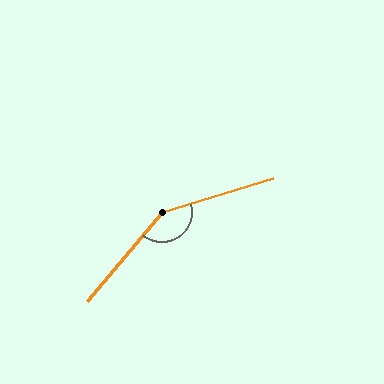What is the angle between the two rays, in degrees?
Approximately 147 degrees.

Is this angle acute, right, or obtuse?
It is obtuse.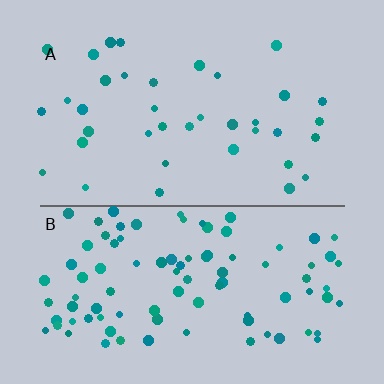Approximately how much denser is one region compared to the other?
Approximately 2.6× — region B over region A.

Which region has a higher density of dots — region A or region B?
B (the bottom).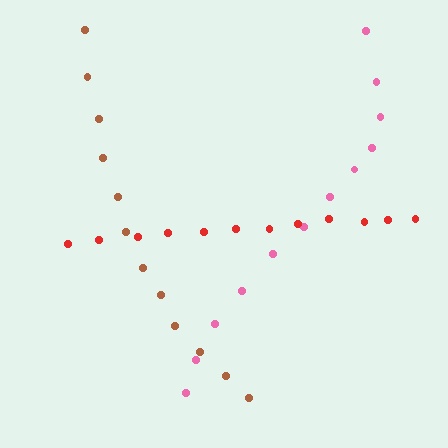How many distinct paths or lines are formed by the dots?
There are 3 distinct paths.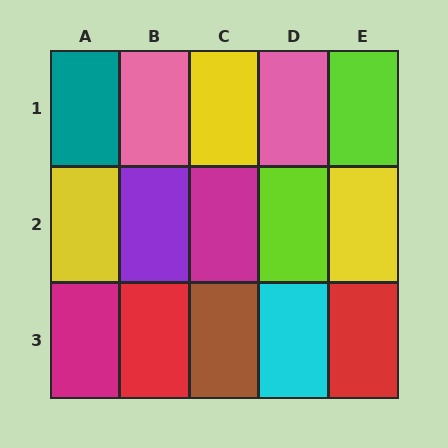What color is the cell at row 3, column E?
Red.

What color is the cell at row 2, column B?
Purple.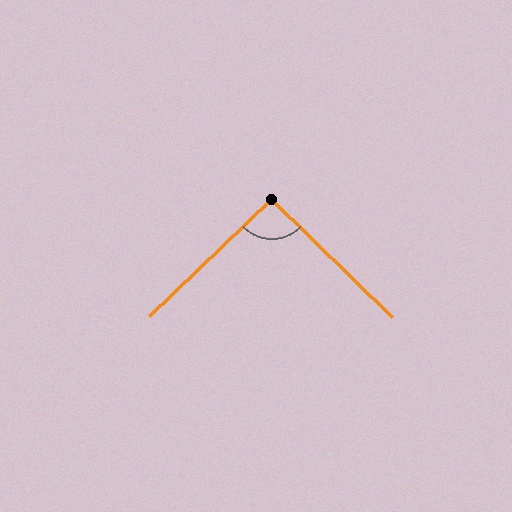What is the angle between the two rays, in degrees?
Approximately 92 degrees.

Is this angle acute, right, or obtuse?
It is approximately a right angle.